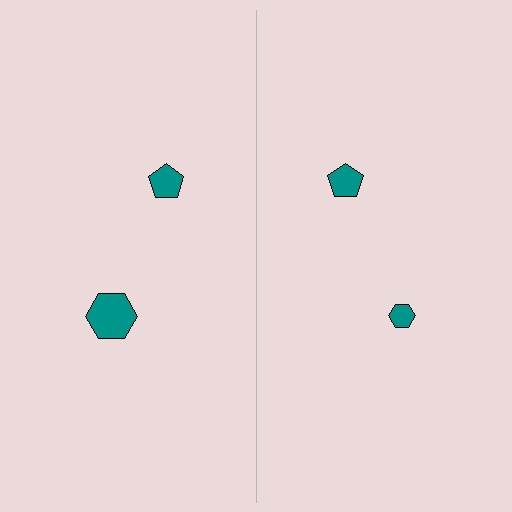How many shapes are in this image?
There are 4 shapes in this image.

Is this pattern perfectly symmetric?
No, the pattern is not perfectly symmetric. The teal hexagon on the right side has a different size than its mirror counterpart.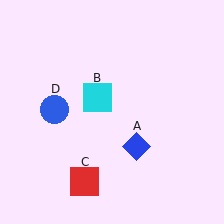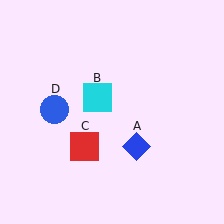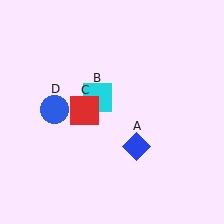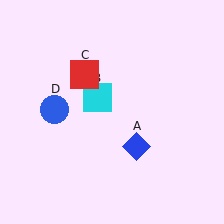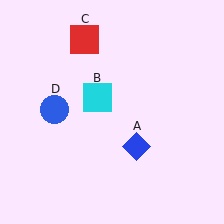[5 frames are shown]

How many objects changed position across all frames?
1 object changed position: red square (object C).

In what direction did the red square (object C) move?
The red square (object C) moved up.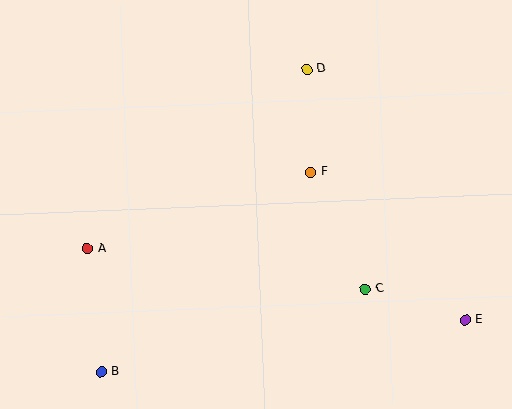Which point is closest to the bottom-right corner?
Point E is closest to the bottom-right corner.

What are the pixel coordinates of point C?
Point C is at (365, 289).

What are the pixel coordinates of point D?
Point D is at (307, 69).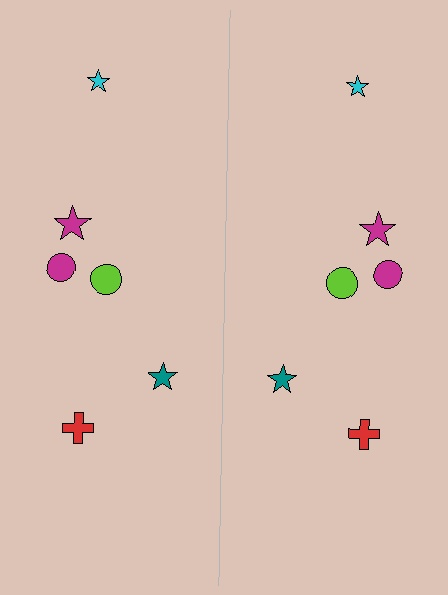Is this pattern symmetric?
Yes, this pattern has bilateral (reflection) symmetry.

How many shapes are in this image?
There are 12 shapes in this image.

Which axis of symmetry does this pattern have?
The pattern has a vertical axis of symmetry running through the center of the image.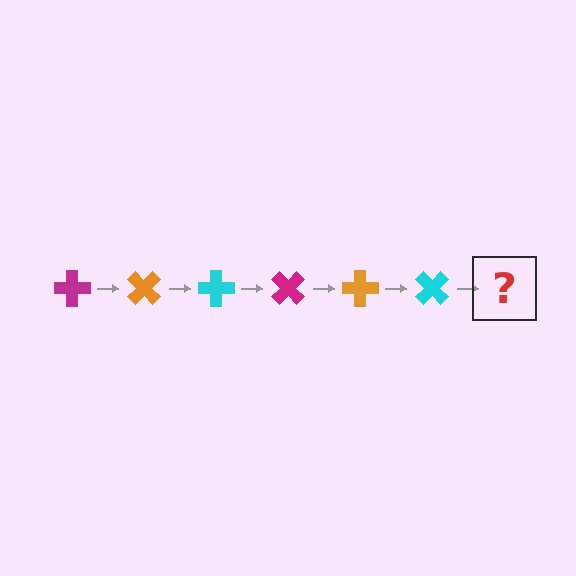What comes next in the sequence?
The next element should be a magenta cross, rotated 270 degrees from the start.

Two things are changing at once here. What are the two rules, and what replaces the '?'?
The two rules are that it rotates 45 degrees each step and the color cycles through magenta, orange, and cyan. The '?' should be a magenta cross, rotated 270 degrees from the start.